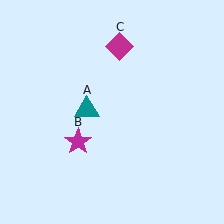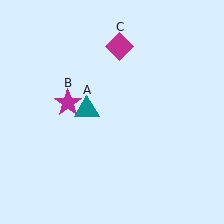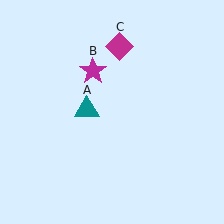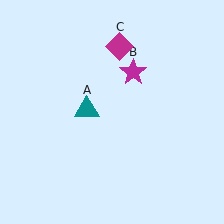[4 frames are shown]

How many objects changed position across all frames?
1 object changed position: magenta star (object B).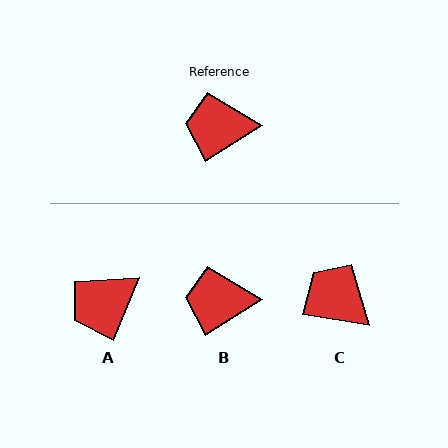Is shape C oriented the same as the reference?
No, it is off by about 42 degrees.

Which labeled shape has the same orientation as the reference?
B.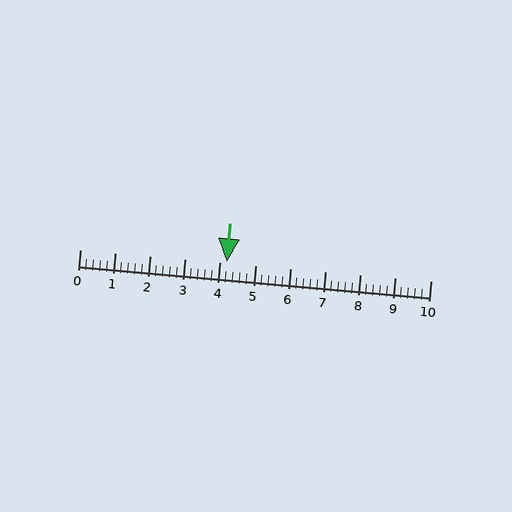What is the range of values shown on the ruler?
The ruler shows values from 0 to 10.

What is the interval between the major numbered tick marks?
The major tick marks are spaced 1 units apart.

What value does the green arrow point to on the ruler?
The green arrow points to approximately 4.2.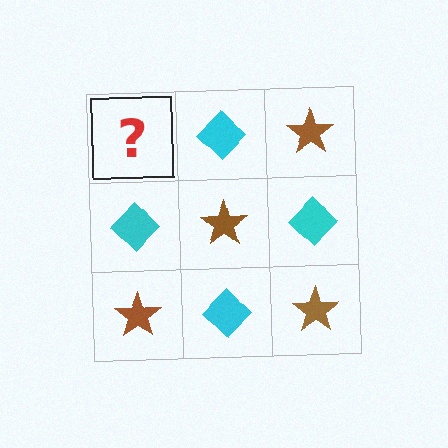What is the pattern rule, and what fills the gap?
The rule is that it alternates brown star and cyan diamond in a checkerboard pattern. The gap should be filled with a brown star.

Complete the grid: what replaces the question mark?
The question mark should be replaced with a brown star.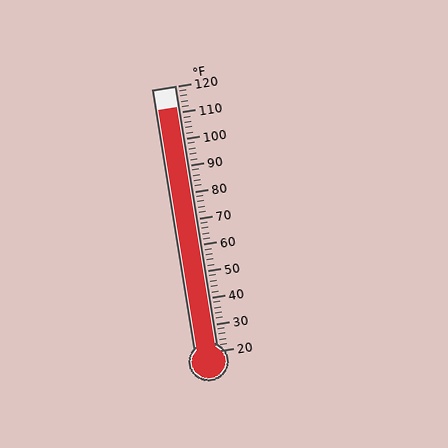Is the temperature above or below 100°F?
The temperature is above 100°F.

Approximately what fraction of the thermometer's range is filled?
The thermometer is filled to approximately 90% of its range.